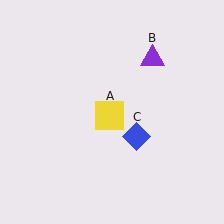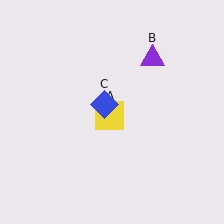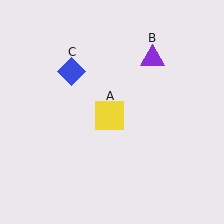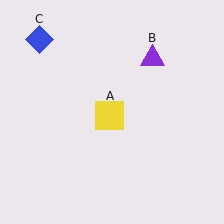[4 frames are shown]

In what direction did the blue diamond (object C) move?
The blue diamond (object C) moved up and to the left.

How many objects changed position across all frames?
1 object changed position: blue diamond (object C).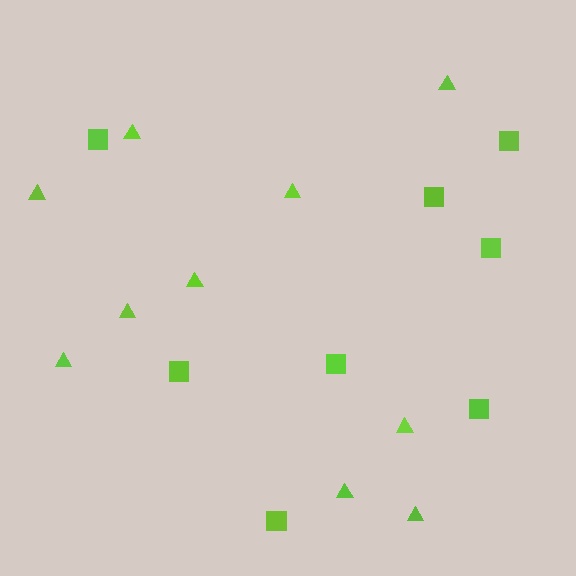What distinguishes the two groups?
There are 2 groups: one group of squares (8) and one group of triangles (10).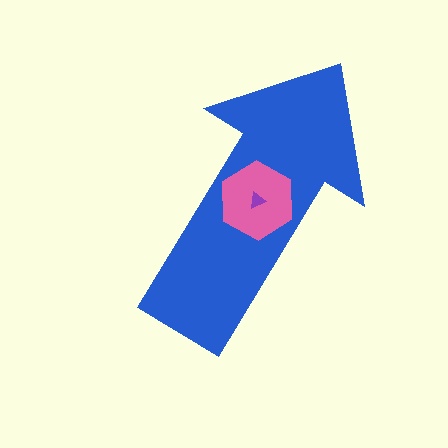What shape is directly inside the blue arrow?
The pink hexagon.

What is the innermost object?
The purple triangle.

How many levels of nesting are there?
3.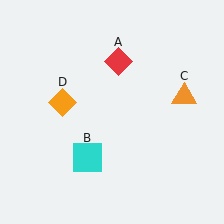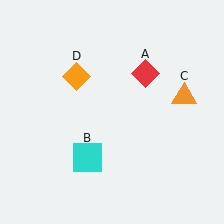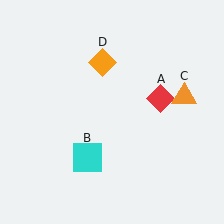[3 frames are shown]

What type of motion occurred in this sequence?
The red diamond (object A), orange diamond (object D) rotated clockwise around the center of the scene.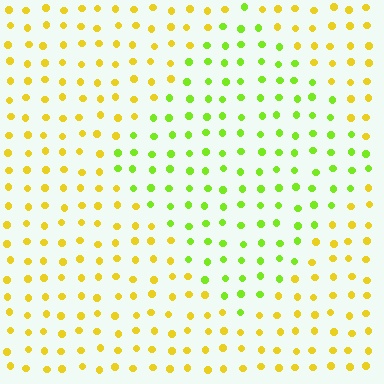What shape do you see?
I see a diamond.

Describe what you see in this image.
The image is filled with small yellow elements in a uniform arrangement. A diamond-shaped region is visible where the elements are tinted to a slightly different hue, forming a subtle color boundary.